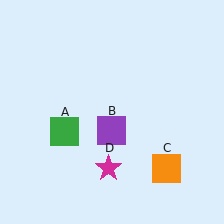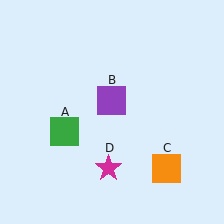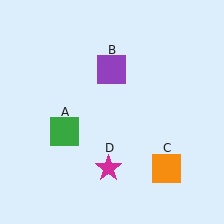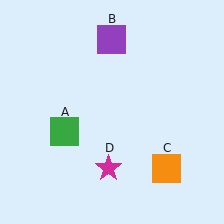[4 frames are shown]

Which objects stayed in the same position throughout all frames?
Green square (object A) and orange square (object C) and magenta star (object D) remained stationary.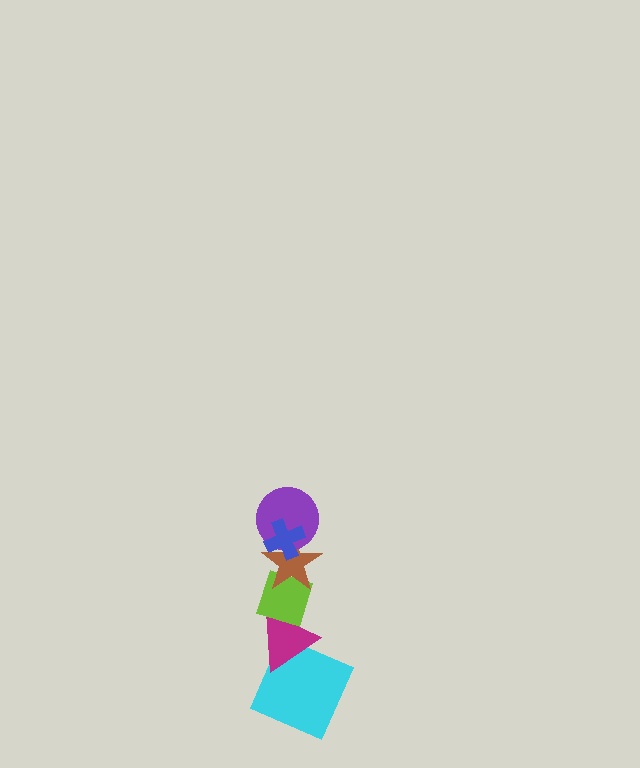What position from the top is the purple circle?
The purple circle is 2nd from the top.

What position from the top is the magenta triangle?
The magenta triangle is 5th from the top.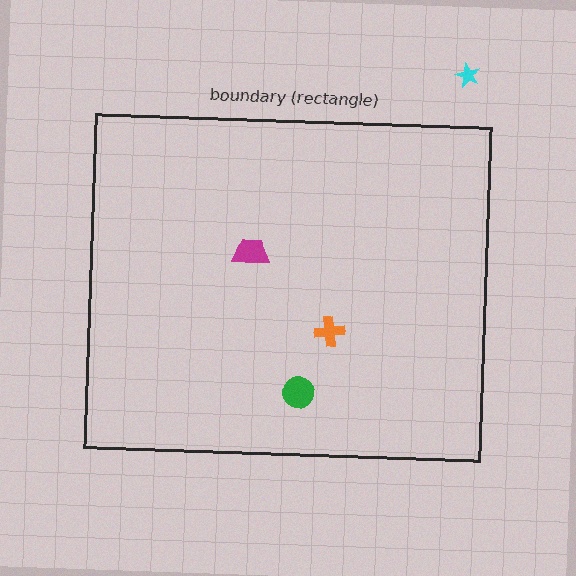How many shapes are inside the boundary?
3 inside, 1 outside.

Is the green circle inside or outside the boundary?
Inside.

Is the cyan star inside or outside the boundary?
Outside.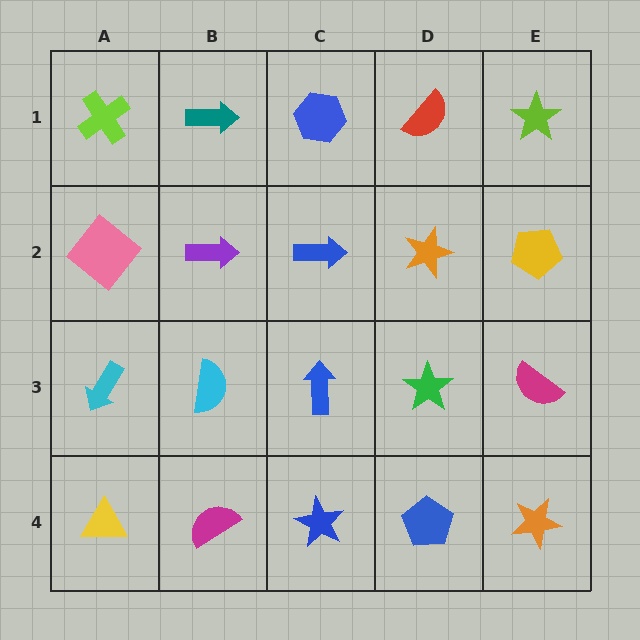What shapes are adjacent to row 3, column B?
A purple arrow (row 2, column B), a magenta semicircle (row 4, column B), a cyan arrow (row 3, column A), a blue arrow (row 3, column C).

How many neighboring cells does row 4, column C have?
3.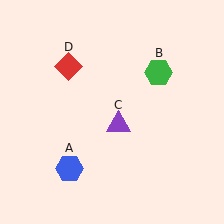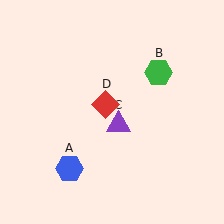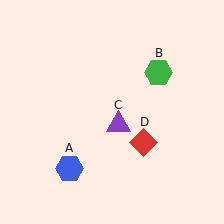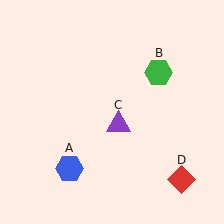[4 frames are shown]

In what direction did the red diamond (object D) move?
The red diamond (object D) moved down and to the right.